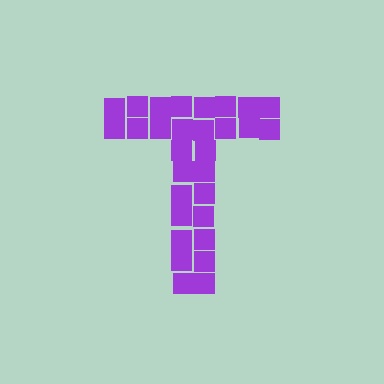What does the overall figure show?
The overall figure shows the letter T.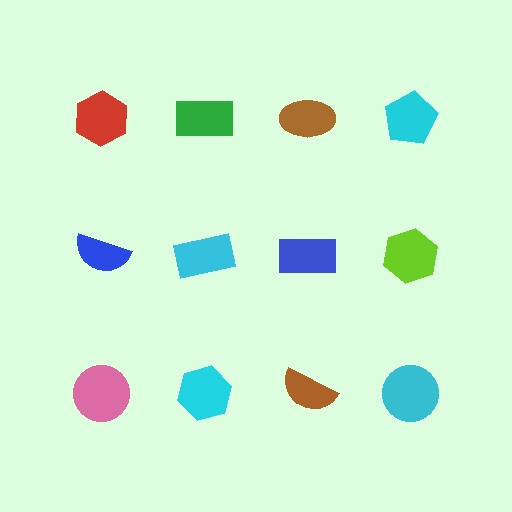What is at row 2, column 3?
A blue rectangle.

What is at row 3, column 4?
A cyan circle.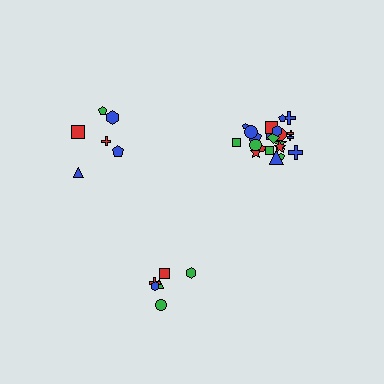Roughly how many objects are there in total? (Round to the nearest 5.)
Roughly 35 objects in total.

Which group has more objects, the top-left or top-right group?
The top-right group.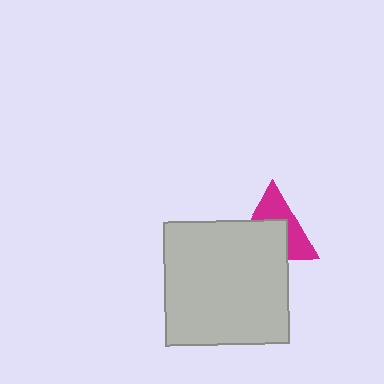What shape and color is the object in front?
The object in front is a light gray square.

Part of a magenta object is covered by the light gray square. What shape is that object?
It is a triangle.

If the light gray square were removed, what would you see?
You would see the complete magenta triangle.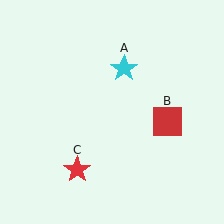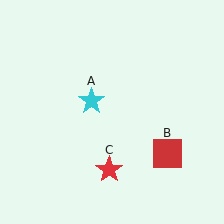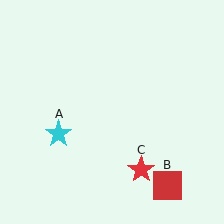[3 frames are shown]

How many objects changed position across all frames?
3 objects changed position: cyan star (object A), red square (object B), red star (object C).